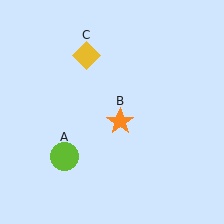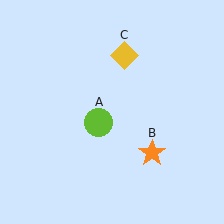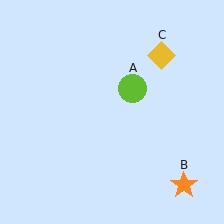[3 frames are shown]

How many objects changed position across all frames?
3 objects changed position: lime circle (object A), orange star (object B), yellow diamond (object C).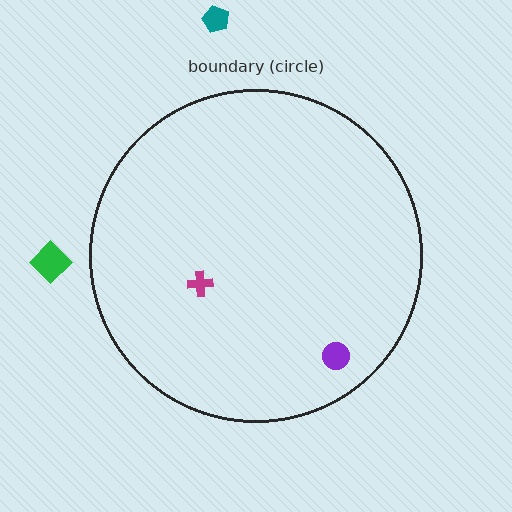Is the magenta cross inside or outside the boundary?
Inside.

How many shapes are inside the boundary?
2 inside, 2 outside.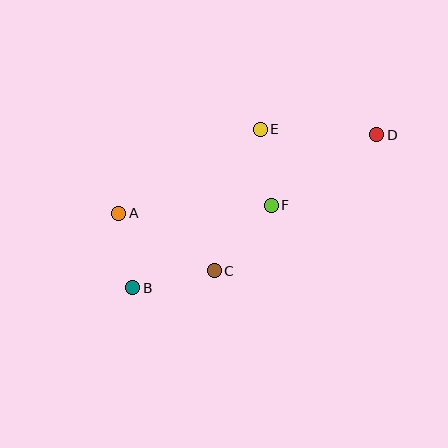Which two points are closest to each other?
Points A and B are closest to each other.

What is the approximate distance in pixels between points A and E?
The distance between A and E is approximately 164 pixels.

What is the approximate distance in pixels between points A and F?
The distance between A and F is approximately 152 pixels.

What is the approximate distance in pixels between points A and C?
The distance between A and C is approximately 111 pixels.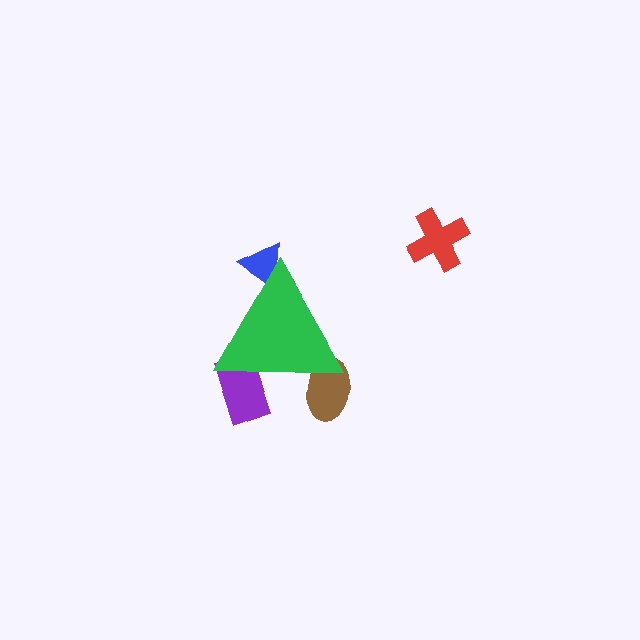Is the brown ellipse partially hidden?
Yes, the brown ellipse is partially hidden behind the green triangle.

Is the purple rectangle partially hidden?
Yes, the purple rectangle is partially hidden behind the green triangle.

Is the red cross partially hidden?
No, the red cross is fully visible.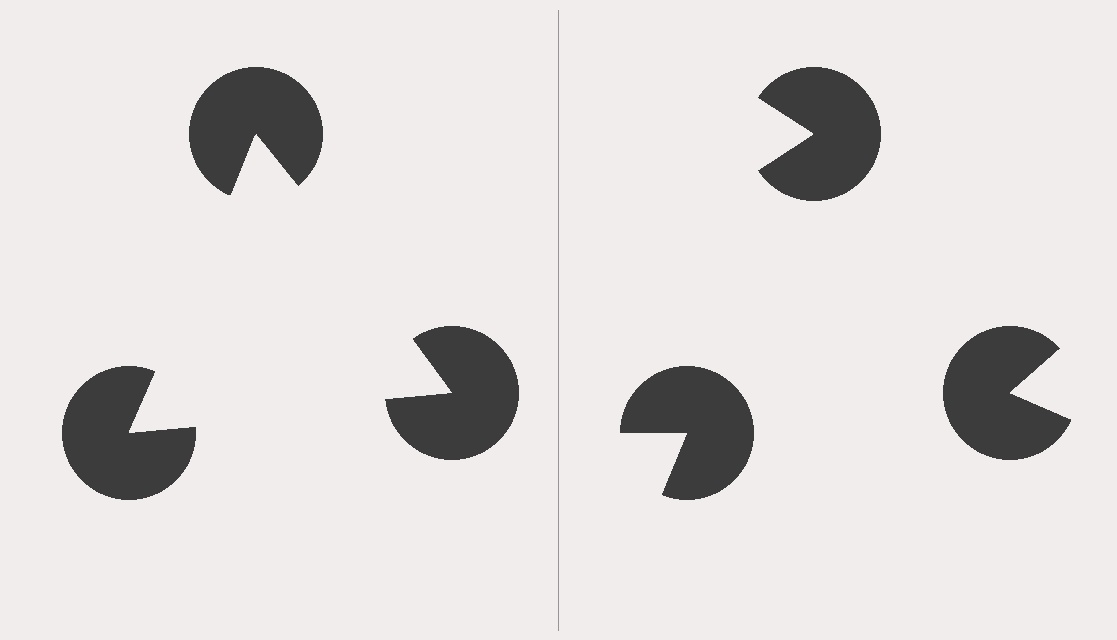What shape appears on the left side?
An illusory triangle.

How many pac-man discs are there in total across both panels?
6 — 3 on each side.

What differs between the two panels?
The pac-man discs are positioned identically on both sides; only the wedge orientations differ. On the left they align to a triangle; on the right they are misaligned.